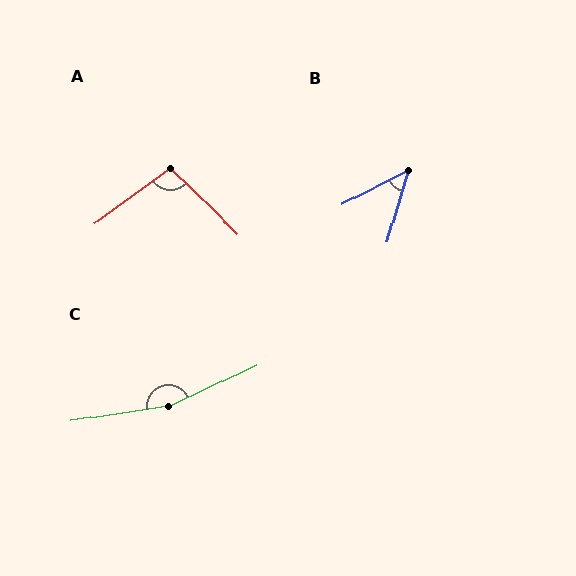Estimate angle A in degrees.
Approximately 100 degrees.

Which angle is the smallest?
B, at approximately 47 degrees.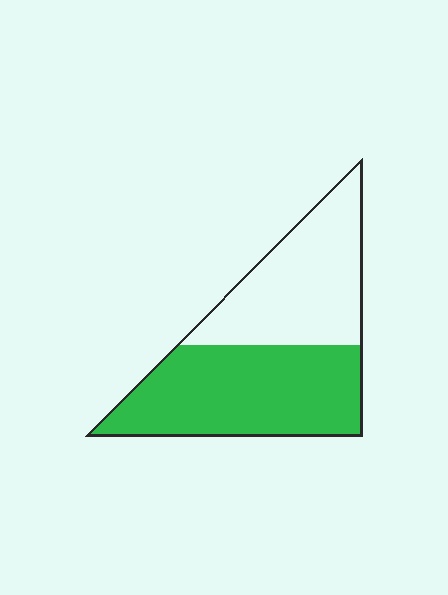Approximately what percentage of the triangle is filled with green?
Approximately 55%.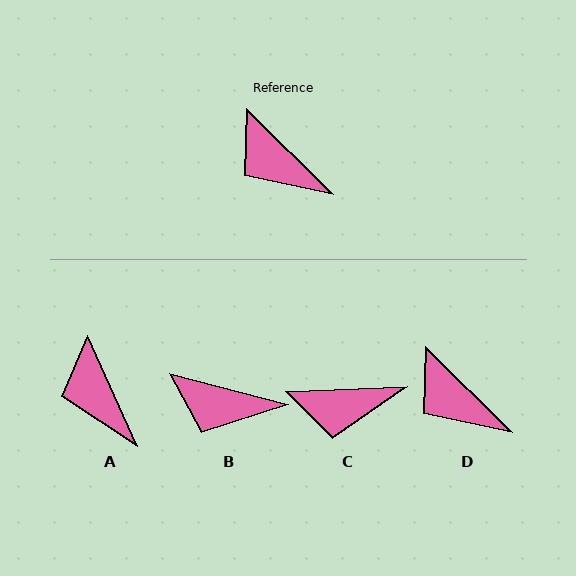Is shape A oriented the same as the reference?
No, it is off by about 21 degrees.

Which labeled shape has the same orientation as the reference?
D.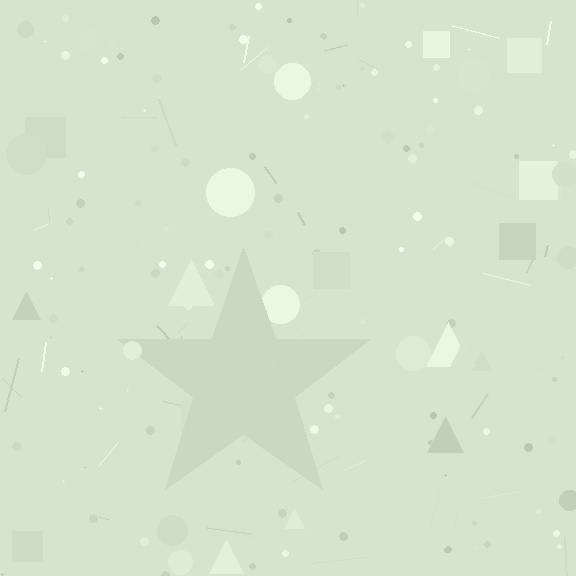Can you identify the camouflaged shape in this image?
The camouflaged shape is a star.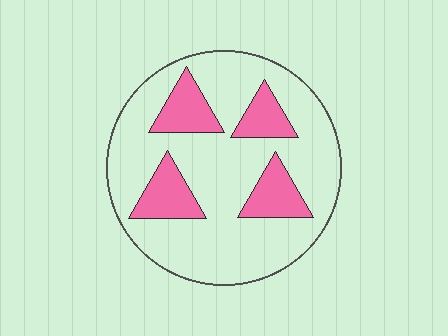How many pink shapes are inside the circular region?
4.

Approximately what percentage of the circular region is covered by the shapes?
Approximately 25%.